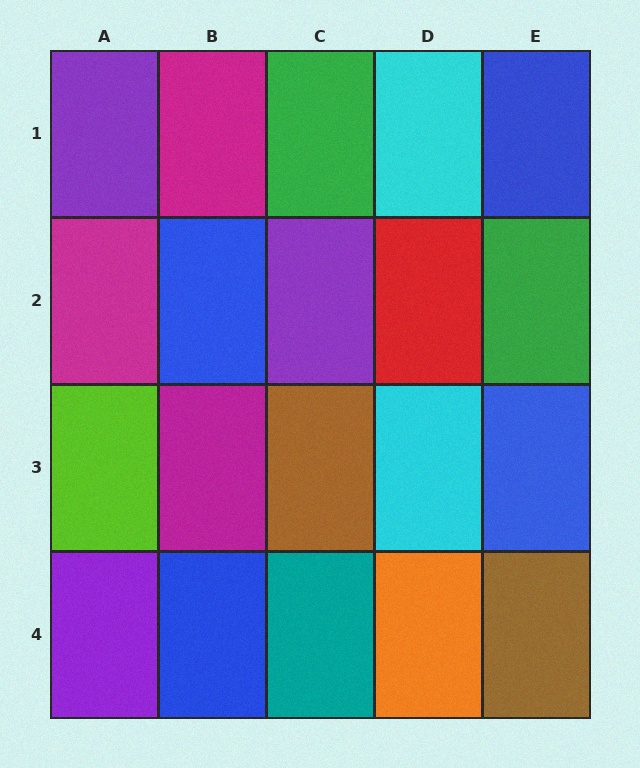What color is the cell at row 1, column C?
Green.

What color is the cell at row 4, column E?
Brown.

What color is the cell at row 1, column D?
Cyan.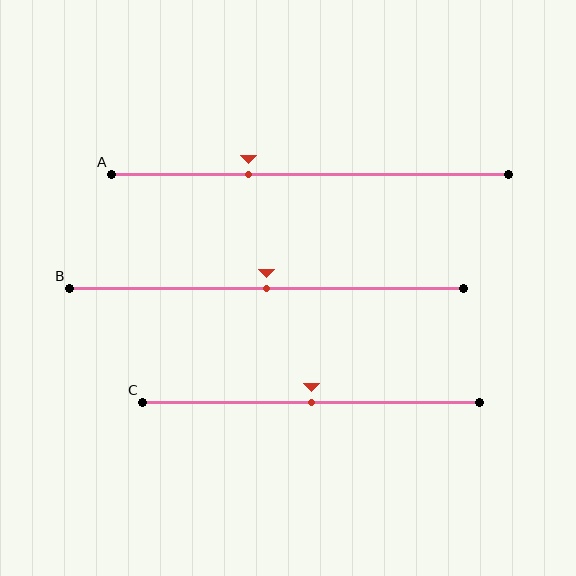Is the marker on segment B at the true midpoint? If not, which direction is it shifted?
Yes, the marker on segment B is at the true midpoint.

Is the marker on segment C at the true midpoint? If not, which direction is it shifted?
Yes, the marker on segment C is at the true midpoint.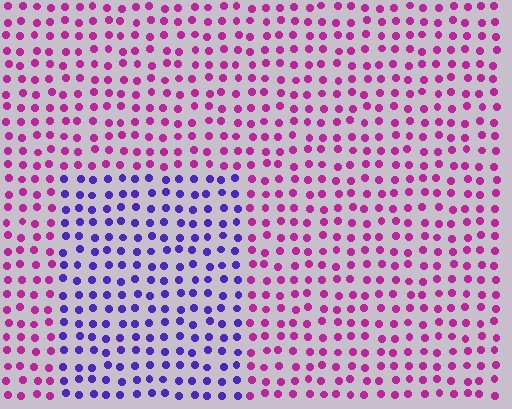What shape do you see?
I see a rectangle.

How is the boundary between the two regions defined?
The boundary is defined purely by a slight shift in hue (about 56 degrees). Spacing, size, and orientation are identical on both sides.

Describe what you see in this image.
The image is filled with small magenta elements in a uniform arrangement. A rectangle-shaped region is visible where the elements are tinted to a slightly different hue, forming a subtle color boundary.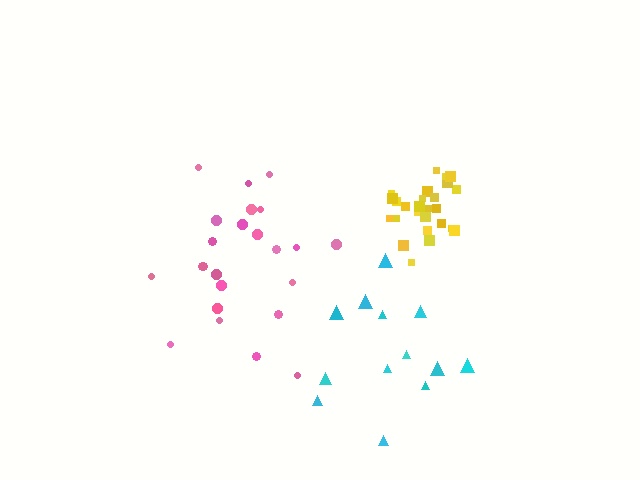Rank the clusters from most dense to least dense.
yellow, pink, cyan.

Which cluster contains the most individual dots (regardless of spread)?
Yellow (27).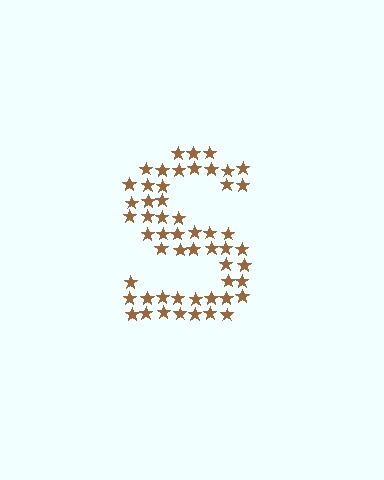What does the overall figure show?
The overall figure shows the letter S.